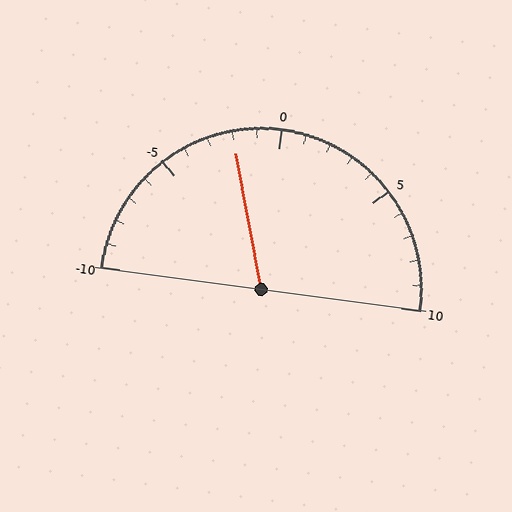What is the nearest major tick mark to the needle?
The nearest major tick mark is 0.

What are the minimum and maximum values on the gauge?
The gauge ranges from -10 to 10.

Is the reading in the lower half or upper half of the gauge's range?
The reading is in the lower half of the range (-10 to 10).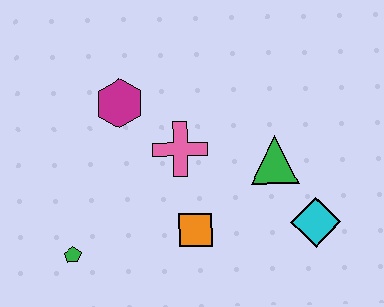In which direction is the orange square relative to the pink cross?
The orange square is below the pink cross.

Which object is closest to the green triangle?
The cyan diamond is closest to the green triangle.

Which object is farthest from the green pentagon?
The cyan diamond is farthest from the green pentagon.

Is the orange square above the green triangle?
No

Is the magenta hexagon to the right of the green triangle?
No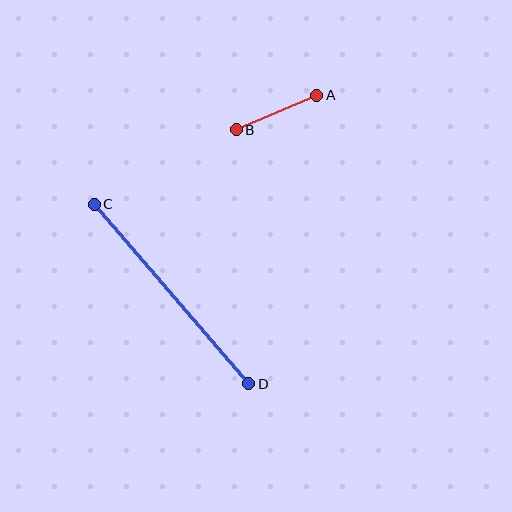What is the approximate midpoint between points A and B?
The midpoint is at approximately (276, 113) pixels.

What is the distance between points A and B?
The distance is approximately 88 pixels.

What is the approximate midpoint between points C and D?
The midpoint is at approximately (172, 294) pixels.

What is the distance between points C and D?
The distance is approximately 237 pixels.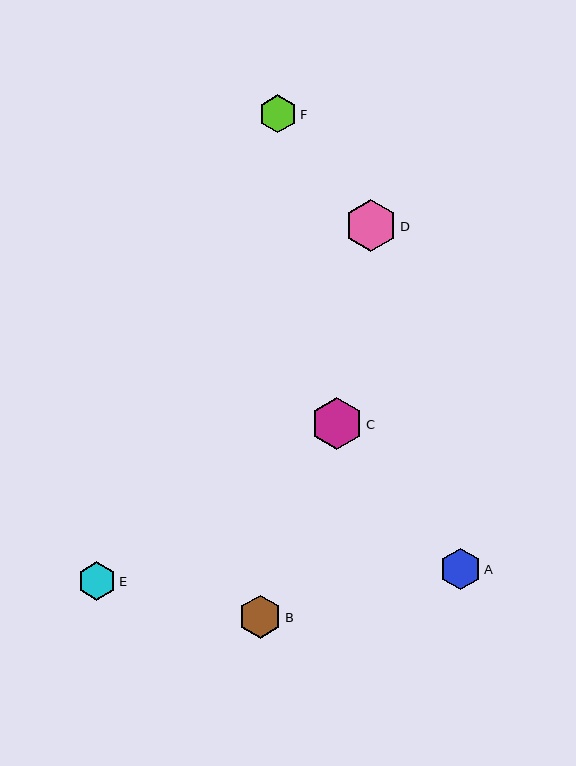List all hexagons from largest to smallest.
From largest to smallest: C, D, B, A, E, F.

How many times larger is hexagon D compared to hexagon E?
Hexagon D is approximately 1.3 times the size of hexagon E.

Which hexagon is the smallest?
Hexagon F is the smallest with a size of approximately 38 pixels.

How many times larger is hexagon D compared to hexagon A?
Hexagon D is approximately 1.2 times the size of hexagon A.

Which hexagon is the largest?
Hexagon C is the largest with a size of approximately 52 pixels.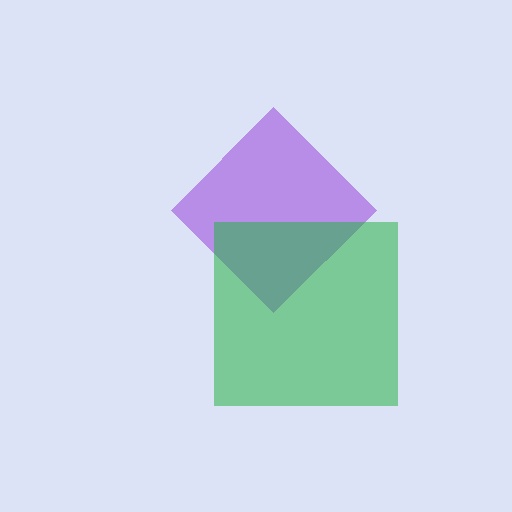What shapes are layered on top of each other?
The layered shapes are: a purple diamond, a green square.